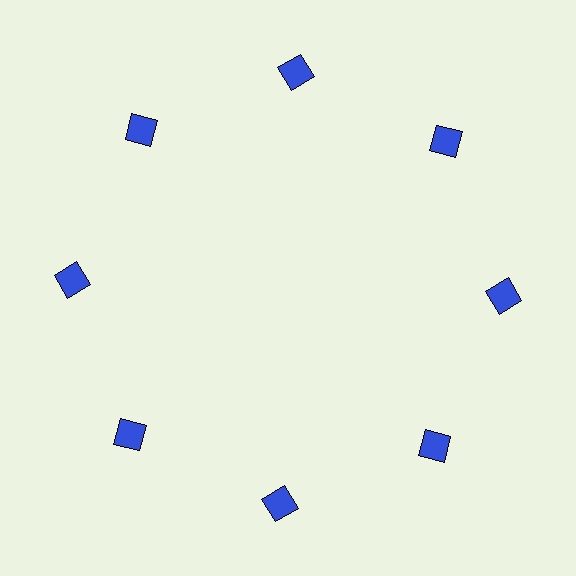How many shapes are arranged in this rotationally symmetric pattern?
There are 8 shapes, arranged in 8 groups of 1.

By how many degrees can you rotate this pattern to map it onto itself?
The pattern maps onto itself every 45 degrees of rotation.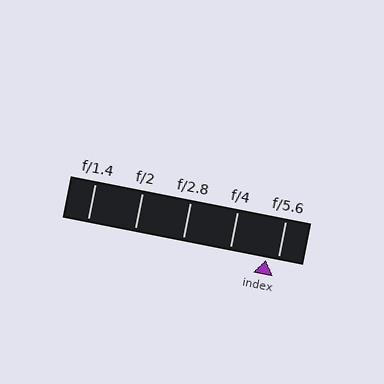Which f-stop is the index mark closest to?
The index mark is closest to f/5.6.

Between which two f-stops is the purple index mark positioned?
The index mark is between f/4 and f/5.6.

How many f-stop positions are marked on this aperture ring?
There are 5 f-stop positions marked.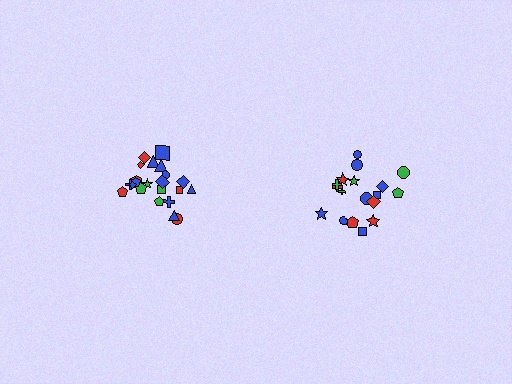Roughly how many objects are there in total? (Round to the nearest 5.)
Roughly 40 objects in total.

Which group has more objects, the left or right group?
The left group.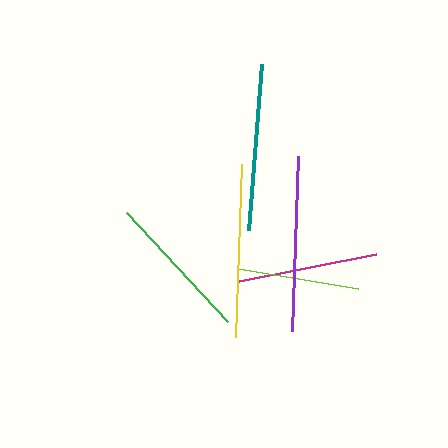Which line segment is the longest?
The purple line is the longest at approximately 174 pixels.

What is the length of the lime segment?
The lime segment is approximately 122 pixels long.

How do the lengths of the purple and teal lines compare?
The purple and teal lines are approximately the same length.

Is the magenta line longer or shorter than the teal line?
The teal line is longer than the magenta line.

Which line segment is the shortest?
The lime line is the shortest at approximately 122 pixels.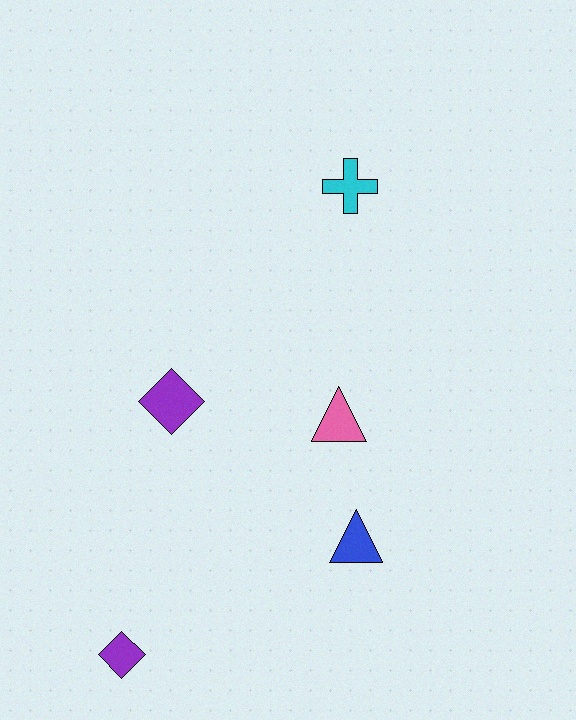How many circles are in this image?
There are no circles.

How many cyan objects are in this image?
There is 1 cyan object.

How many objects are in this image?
There are 5 objects.